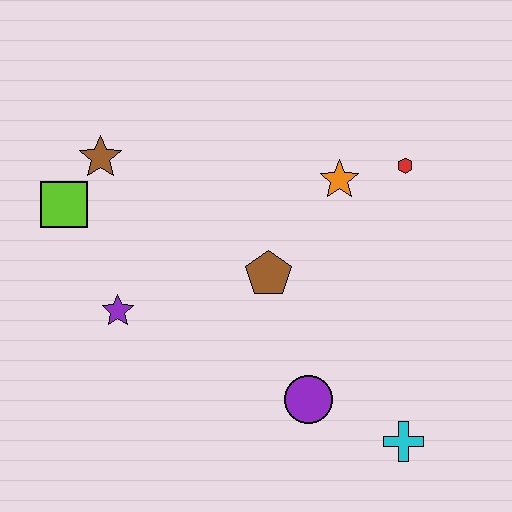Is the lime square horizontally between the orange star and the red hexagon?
No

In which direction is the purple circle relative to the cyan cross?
The purple circle is to the left of the cyan cross.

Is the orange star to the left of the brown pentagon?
No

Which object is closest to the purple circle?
The cyan cross is closest to the purple circle.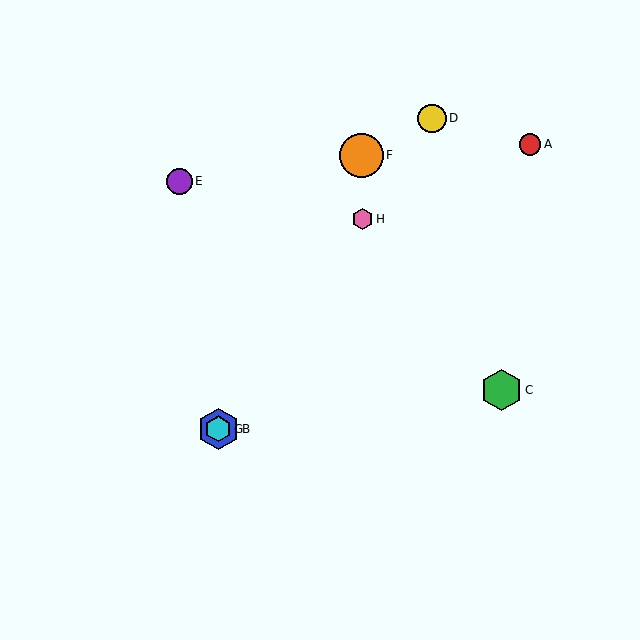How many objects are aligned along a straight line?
4 objects (B, D, G, H) are aligned along a straight line.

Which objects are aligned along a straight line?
Objects B, D, G, H are aligned along a straight line.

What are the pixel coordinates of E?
Object E is at (179, 181).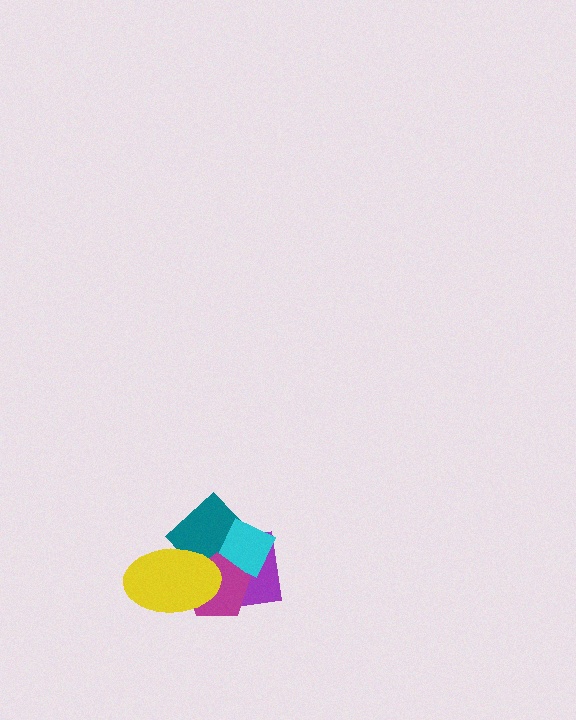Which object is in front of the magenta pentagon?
The yellow ellipse is in front of the magenta pentagon.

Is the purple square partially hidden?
Yes, it is partially covered by another shape.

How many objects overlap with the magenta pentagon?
4 objects overlap with the magenta pentagon.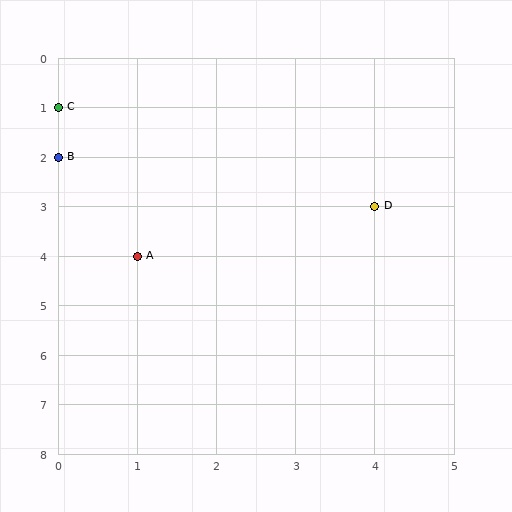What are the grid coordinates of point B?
Point B is at grid coordinates (0, 2).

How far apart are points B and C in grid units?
Points B and C are 1 row apart.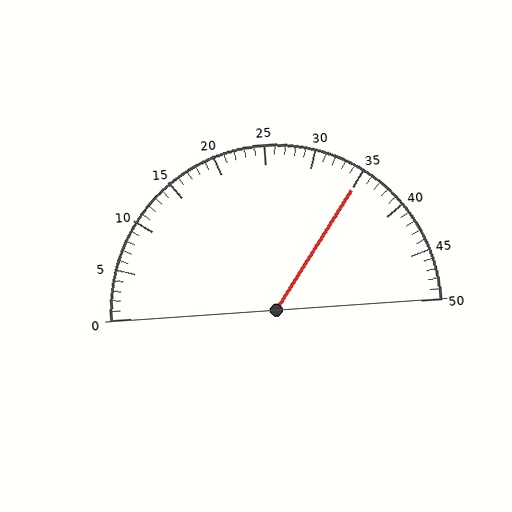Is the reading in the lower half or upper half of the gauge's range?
The reading is in the upper half of the range (0 to 50).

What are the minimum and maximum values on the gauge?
The gauge ranges from 0 to 50.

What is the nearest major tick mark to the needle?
The nearest major tick mark is 35.